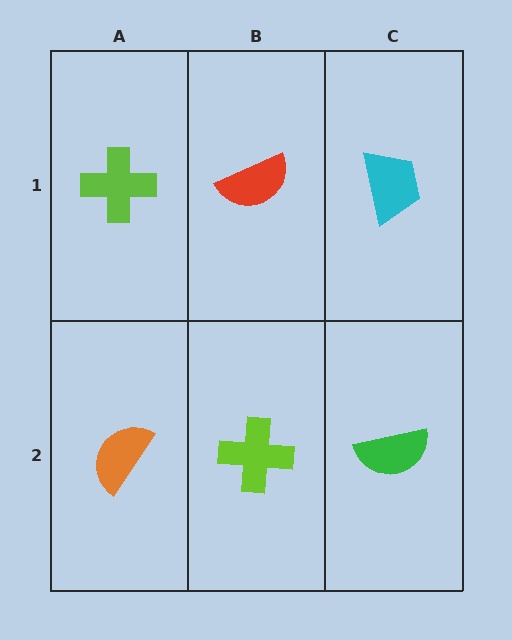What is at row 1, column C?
A cyan trapezoid.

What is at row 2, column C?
A green semicircle.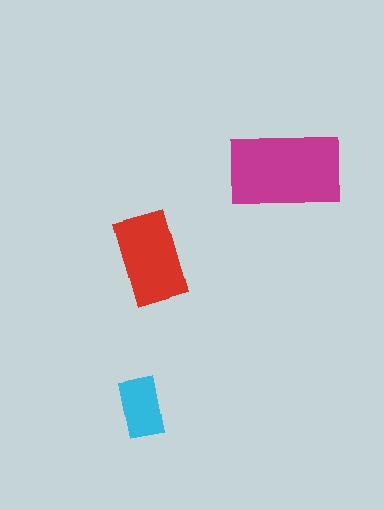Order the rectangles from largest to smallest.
the magenta one, the red one, the cyan one.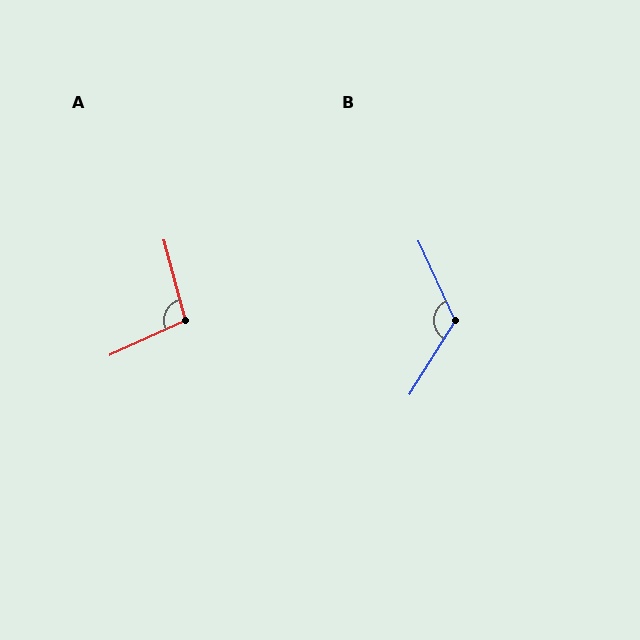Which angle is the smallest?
A, at approximately 100 degrees.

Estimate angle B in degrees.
Approximately 123 degrees.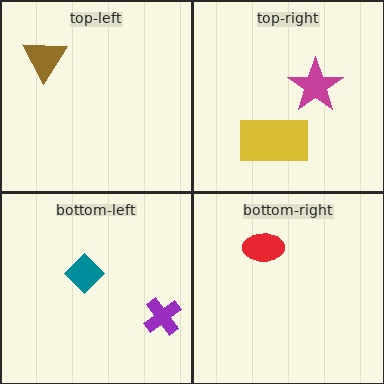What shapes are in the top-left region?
The brown triangle.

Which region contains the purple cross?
The bottom-left region.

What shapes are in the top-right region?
The yellow rectangle, the magenta star.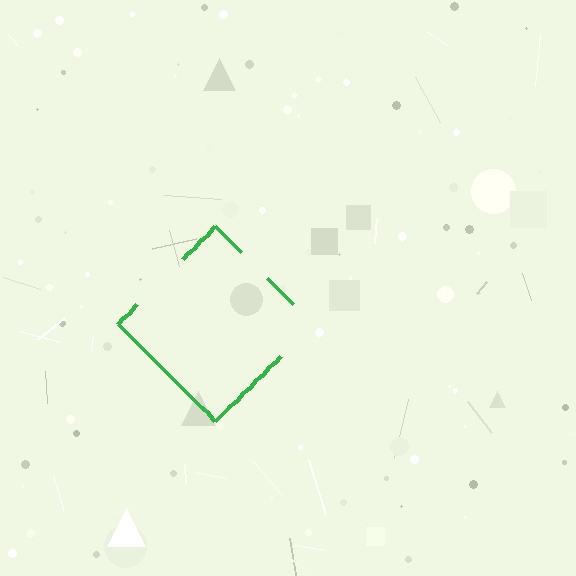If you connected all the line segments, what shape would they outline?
They would outline a diamond.